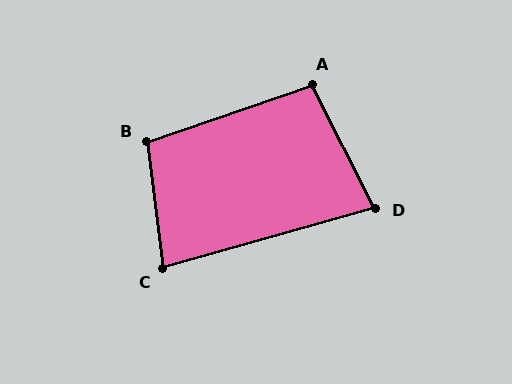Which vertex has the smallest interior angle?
D, at approximately 78 degrees.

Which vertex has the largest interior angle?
B, at approximately 102 degrees.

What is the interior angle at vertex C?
Approximately 81 degrees (acute).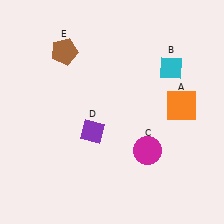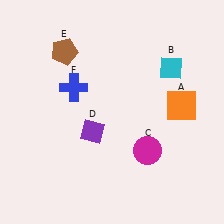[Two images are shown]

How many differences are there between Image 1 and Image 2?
There is 1 difference between the two images.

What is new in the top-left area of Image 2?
A blue cross (F) was added in the top-left area of Image 2.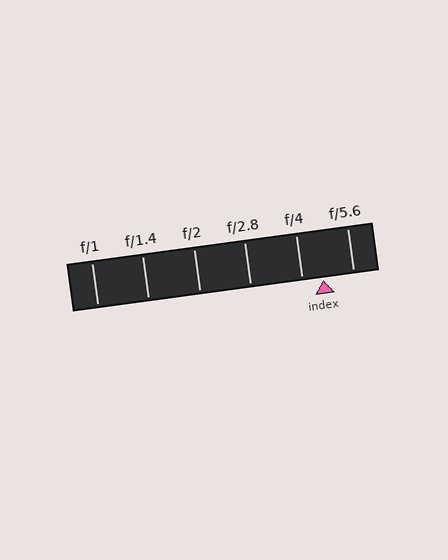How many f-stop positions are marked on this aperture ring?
There are 6 f-stop positions marked.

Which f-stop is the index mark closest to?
The index mark is closest to f/4.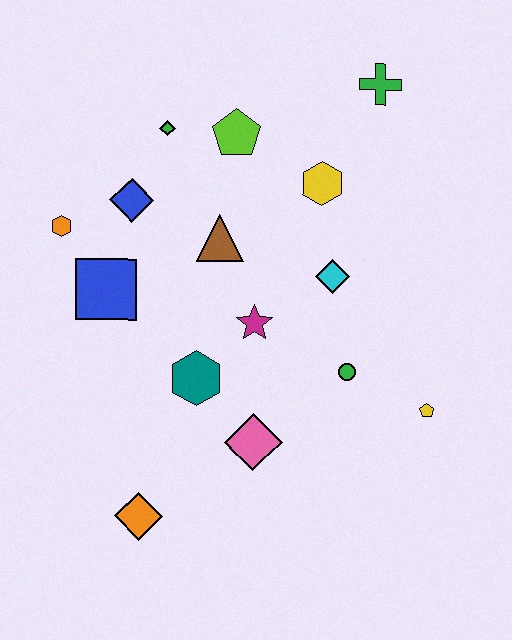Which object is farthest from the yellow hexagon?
The orange diamond is farthest from the yellow hexagon.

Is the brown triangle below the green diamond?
Yes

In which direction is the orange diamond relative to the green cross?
The orange diamond is below the green cross.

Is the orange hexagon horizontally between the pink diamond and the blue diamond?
No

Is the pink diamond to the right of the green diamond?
Yes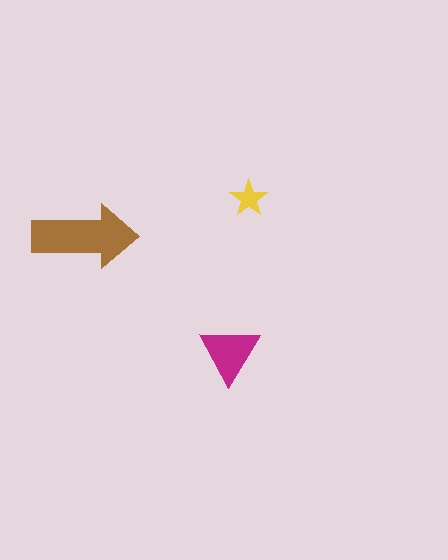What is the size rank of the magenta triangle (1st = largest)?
2nd.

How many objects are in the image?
There are 3 objects in the image.